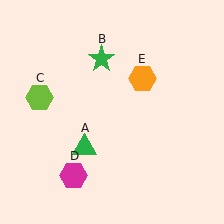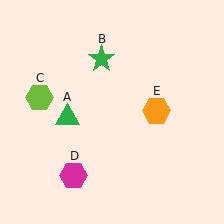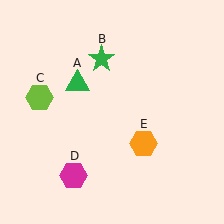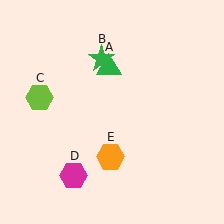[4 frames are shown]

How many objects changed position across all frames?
2 objects changed position: green triangle (object A), orange hexagon (object E).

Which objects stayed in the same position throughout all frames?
Green star (object B) and lime hexagon (object C) and magenta hexagon (object D) remained stationary.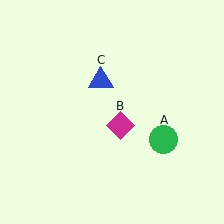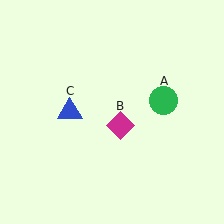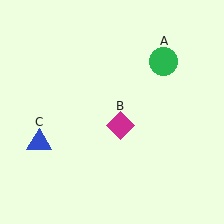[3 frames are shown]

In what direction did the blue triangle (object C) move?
The blue triangle (object C) moved down and to the left.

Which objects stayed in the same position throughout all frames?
Magenta diamond (object B) remained stationary.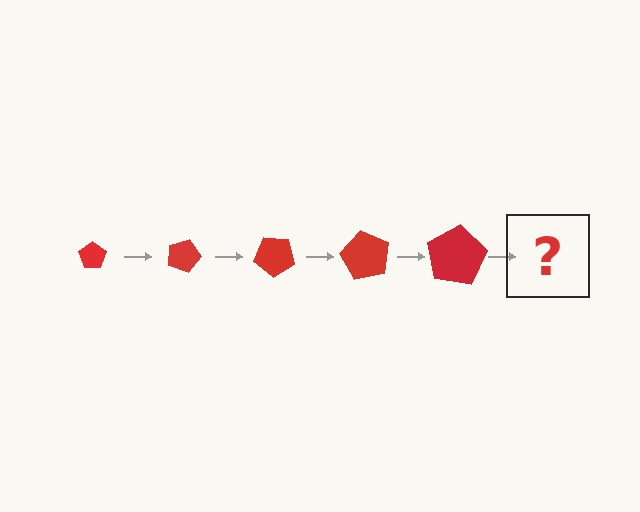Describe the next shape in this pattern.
It should be a pentagon, larger than the previous one and rotated 100 degrees from the start.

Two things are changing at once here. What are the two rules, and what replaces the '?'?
The two rules are that the pentagon grows larger each step and it rotates 20 degrees each step. The '?' should be a pentagon, larger than the previous one and rotated 100 degrees from the start.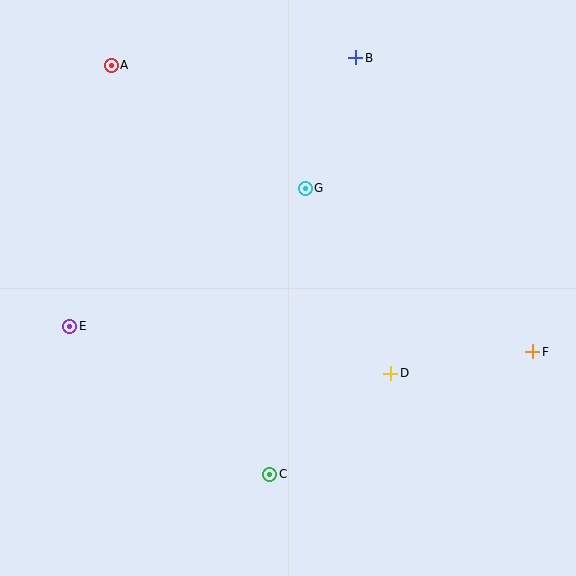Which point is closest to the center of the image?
Point G at (305, 188) is closest to the center.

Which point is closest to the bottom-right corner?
Point F is closest to the bottom-right corner.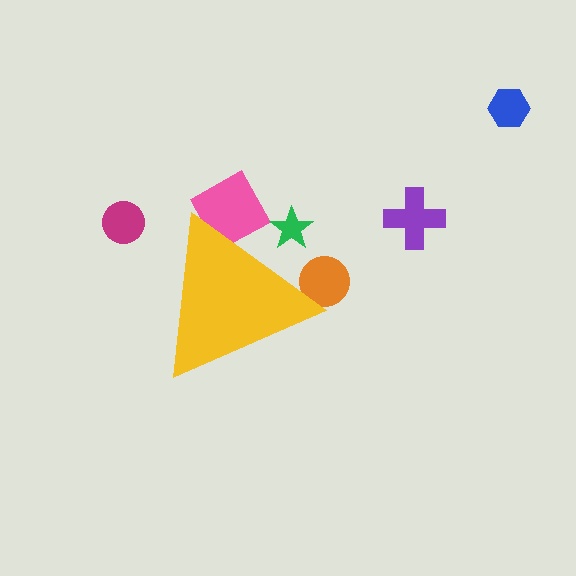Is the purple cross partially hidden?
No, the purple cross is fully visible.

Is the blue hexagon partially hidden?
No, the blue hexagon is fully visible.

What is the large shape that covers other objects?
A yellow triangle.